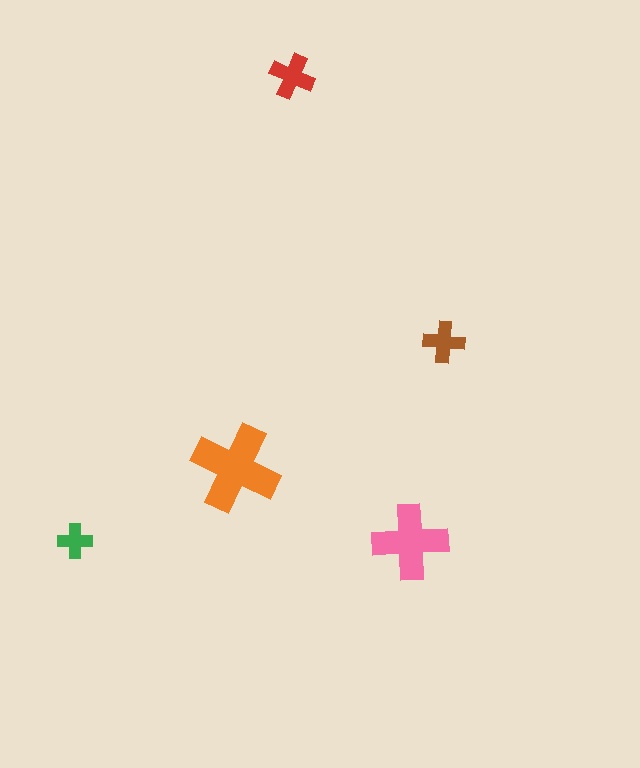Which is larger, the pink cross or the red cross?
The pink one.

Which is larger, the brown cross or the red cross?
The red one.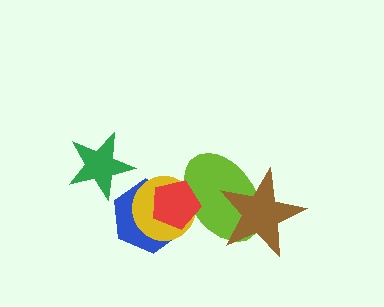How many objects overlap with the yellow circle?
3 objects overlap with the yellow circle.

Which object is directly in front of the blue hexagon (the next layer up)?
The yellow circle is directly in front of the blue hexagon.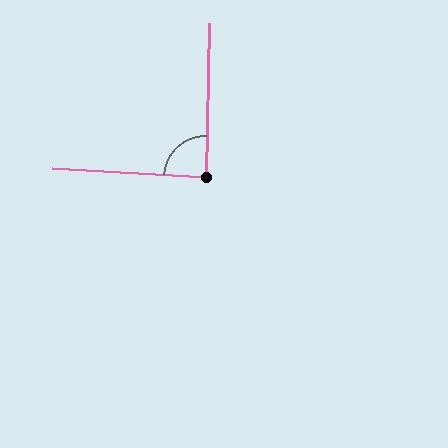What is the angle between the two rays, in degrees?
Approximately 88 degrees.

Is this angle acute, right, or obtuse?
It is approximately a right angle.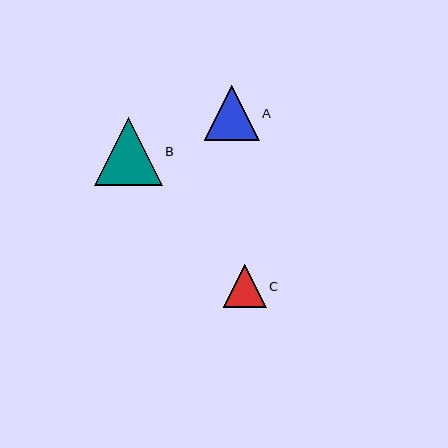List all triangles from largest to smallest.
From largest to smallest: B, A, C.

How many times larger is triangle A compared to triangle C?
Triangle A is approximately 1.3 times the size of triangle C.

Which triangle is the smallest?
Triangle C is the smallest with a size of approximately 43 pixels.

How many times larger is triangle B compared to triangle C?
Triangle B is approximately 1.6 times the size of triangle C.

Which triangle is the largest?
Triangle B is the largest with a size of approximately 68 pixels.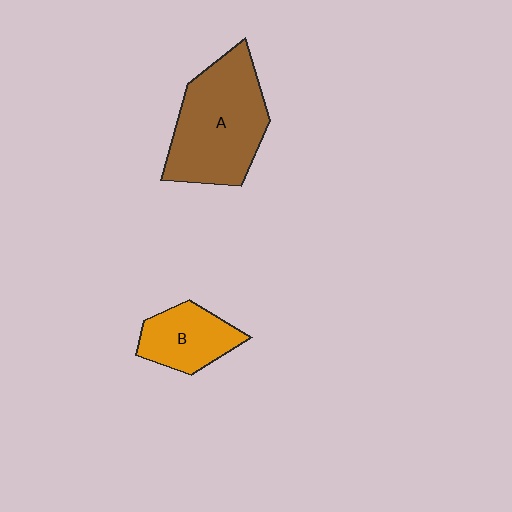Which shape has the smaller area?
Shape B (orange).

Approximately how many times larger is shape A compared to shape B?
Approximately 2.0 times.